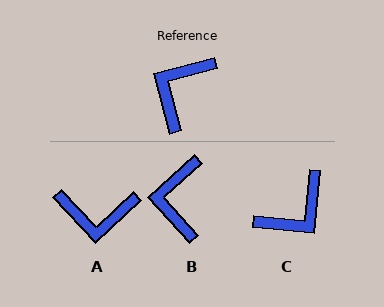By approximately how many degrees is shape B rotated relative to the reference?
Approximately 28 degrees counter-clockwise.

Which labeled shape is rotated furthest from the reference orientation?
C, about 160 degrees away.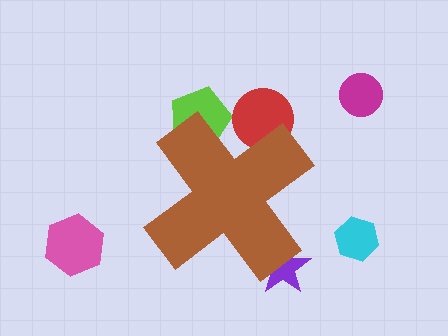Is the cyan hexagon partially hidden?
No, the cyan hexagon is fully visible.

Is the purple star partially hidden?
Yes, the purple star is partially hidden behind the brown cross.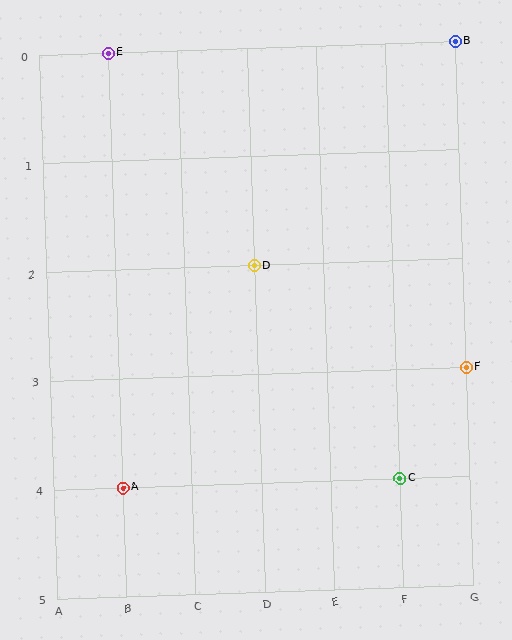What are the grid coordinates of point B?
Point B is at grid coordinates (G, 0).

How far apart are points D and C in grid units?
Points D and C are 2 columns and 2 rows apart (about 2.8 grid units diagonally).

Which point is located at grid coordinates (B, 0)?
Point E is at (B, 0).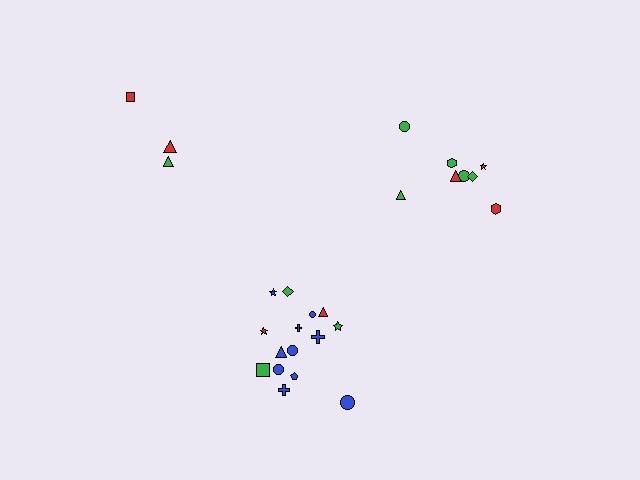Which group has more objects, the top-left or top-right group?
The top-right group.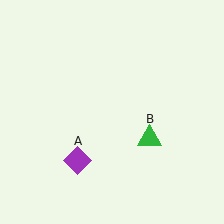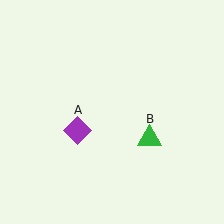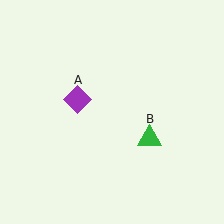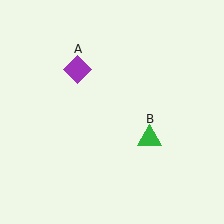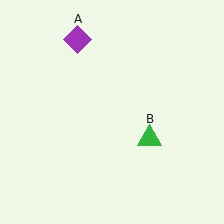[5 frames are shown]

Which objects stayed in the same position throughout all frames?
Green triangle (object B) remained stationary.